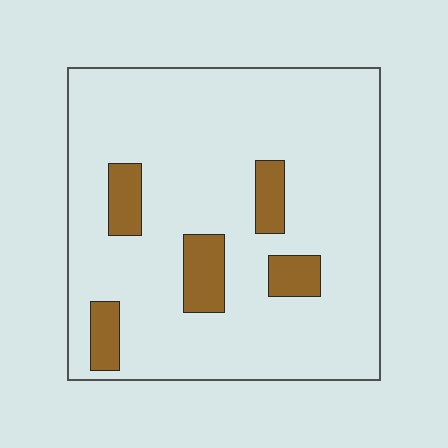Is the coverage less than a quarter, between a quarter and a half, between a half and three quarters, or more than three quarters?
Less than a quarter.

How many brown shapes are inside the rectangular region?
5.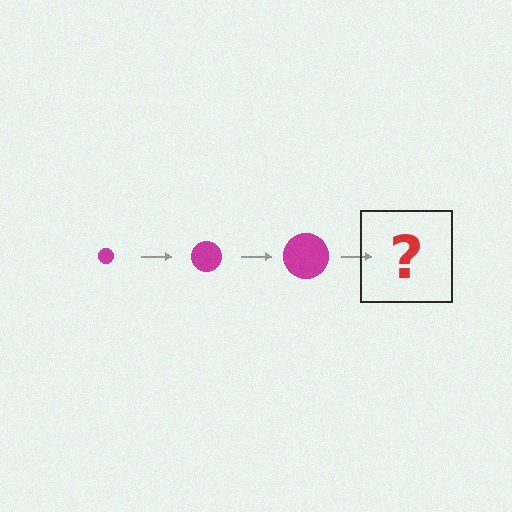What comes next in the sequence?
The next element should be a magenta circle, larger than the previous one.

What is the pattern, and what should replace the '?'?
The pattern is that the circle gets progressively larger each step. The '?' should be a magenta circle, larger than the previous one.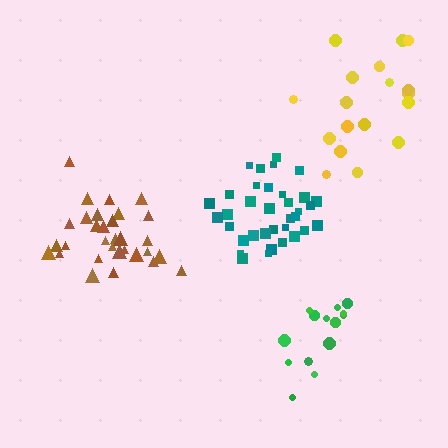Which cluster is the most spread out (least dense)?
Yellow.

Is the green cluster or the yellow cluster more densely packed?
Green.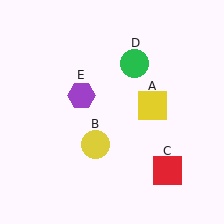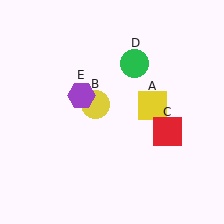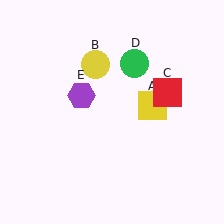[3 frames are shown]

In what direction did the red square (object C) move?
The red square (object C) moved up.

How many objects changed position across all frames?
2 objects changed position: yellow circle (object B), red square (object C).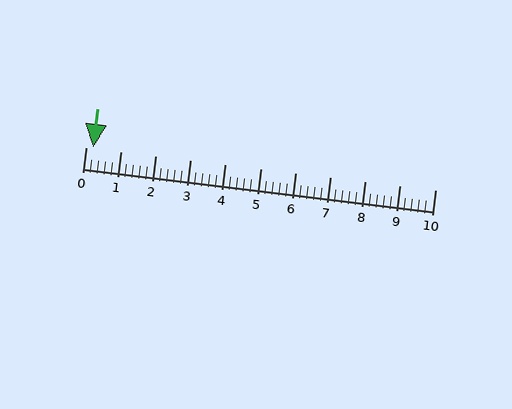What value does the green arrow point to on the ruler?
The green arrow points to approximately 0.2.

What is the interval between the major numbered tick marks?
The major tick marks are spaced 1 units apart.